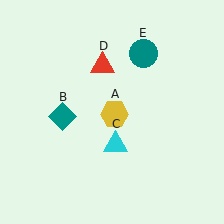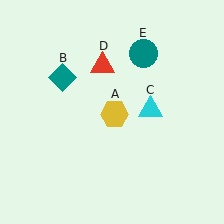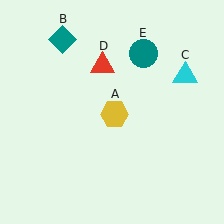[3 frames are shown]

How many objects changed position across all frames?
2 objects changed position: teal diamond (object B), cyan triangle (object C).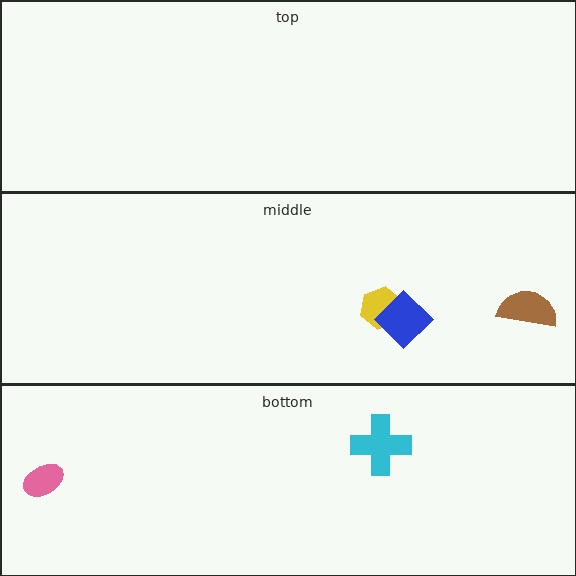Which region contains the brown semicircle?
The middle region.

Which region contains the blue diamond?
The middle region.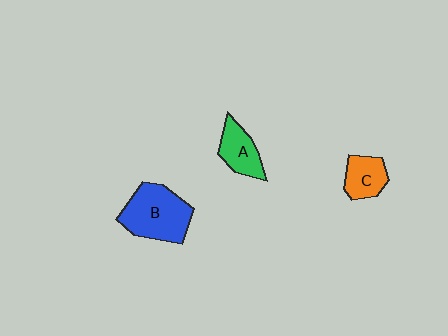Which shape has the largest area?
Shape B (blue).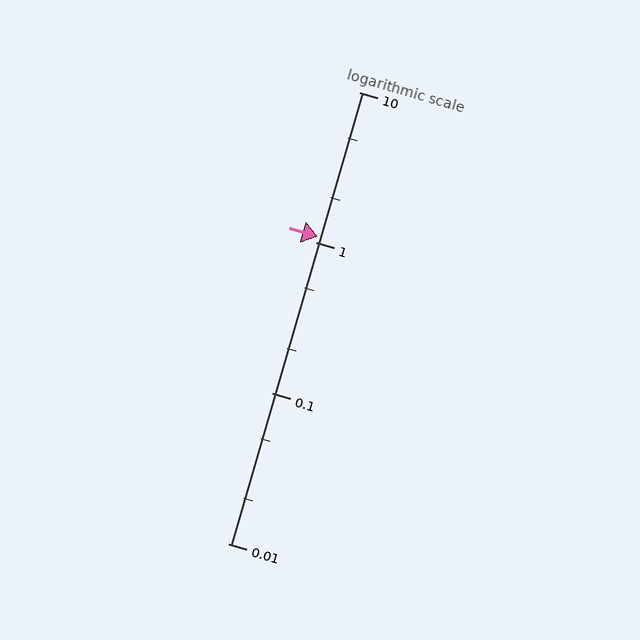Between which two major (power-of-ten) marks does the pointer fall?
The pointer is between 1 and 10.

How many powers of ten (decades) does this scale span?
The scale spans 3 decades, from 0.01 to 10.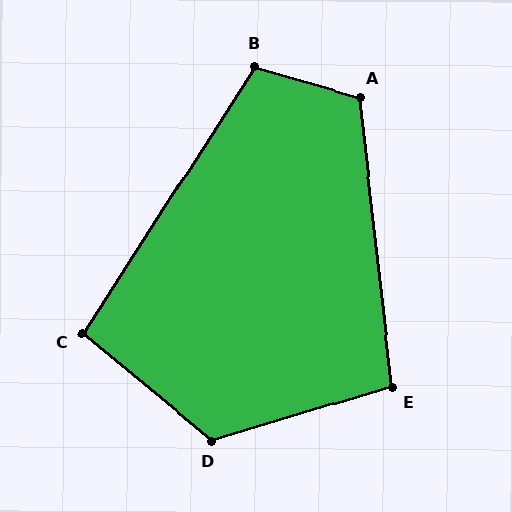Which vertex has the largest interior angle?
D, at approximately 124 degrees.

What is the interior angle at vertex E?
Approximately 100 degrees (obtuse).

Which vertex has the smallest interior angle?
C, at approximately 97 degrees.